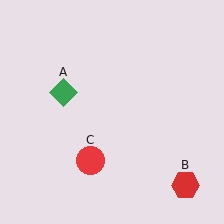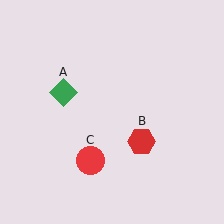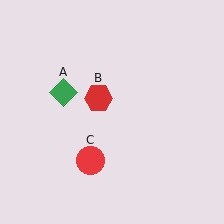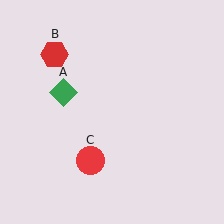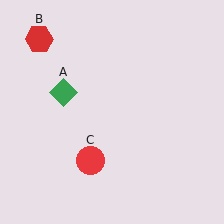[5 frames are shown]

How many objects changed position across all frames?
1 object changed position: red hexagon (object B).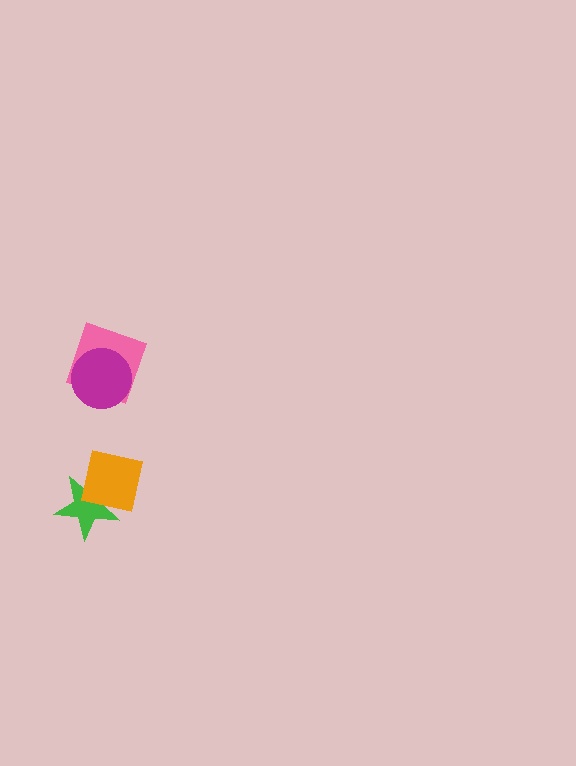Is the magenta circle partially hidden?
No, no other shape covers it.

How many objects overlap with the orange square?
1 object overlaps with the orange square.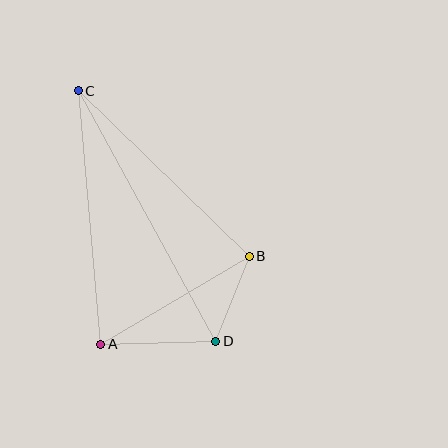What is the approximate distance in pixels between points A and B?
The distance between A and B is approximately 173 pixels.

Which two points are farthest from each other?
Points C and D are farthest from each other.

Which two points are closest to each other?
Points B and D are closest to each other.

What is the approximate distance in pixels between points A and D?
The distance between A and D is approximately 115 pixels.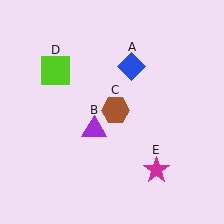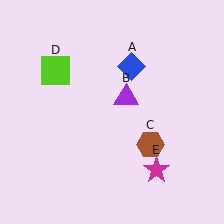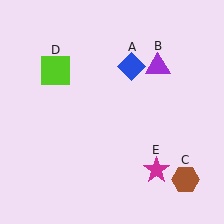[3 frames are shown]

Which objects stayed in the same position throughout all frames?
Blue diamond (object A) and lime square (object D) and magenta star (object E) remained stationary.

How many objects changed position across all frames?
2 objects changed position: purple triangle (object B), brown hexagon (object C).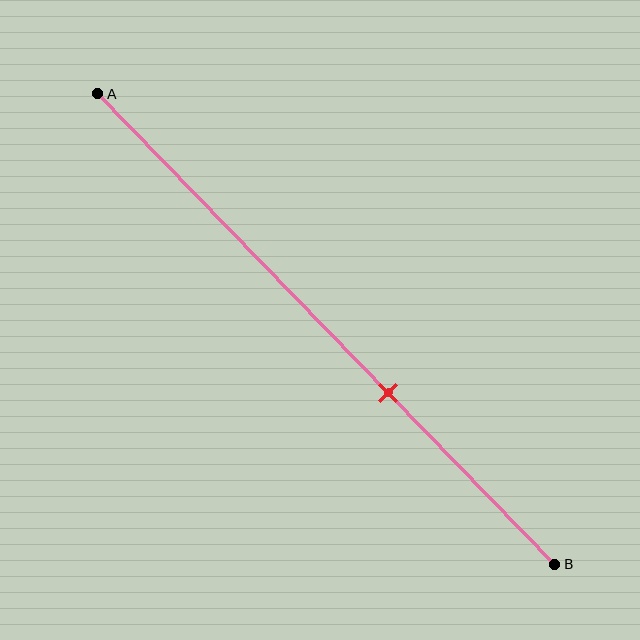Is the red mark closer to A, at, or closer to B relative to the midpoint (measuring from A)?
The red mark is closer to point B than the midpoint of segment AB.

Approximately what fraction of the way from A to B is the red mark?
The red mark is approximately 65% of the way from A to B.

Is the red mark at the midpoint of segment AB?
No, the mark is at about 65% from A, not at the 50% midpoint.